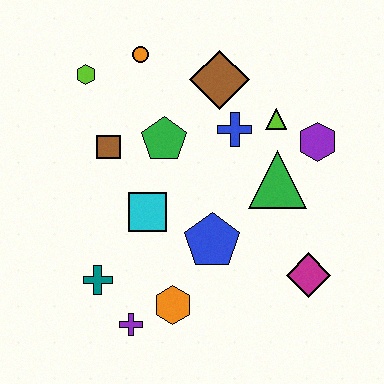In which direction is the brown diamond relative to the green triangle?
The brown diamond is above the green triangle.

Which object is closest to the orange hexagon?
The purple cross is closest to the orange hexagon.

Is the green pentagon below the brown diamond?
Yes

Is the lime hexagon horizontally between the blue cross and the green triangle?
No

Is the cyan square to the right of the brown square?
Yes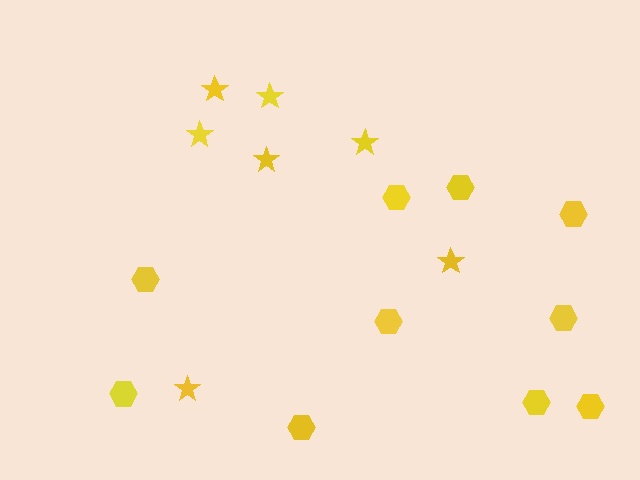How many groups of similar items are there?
There are 2 groups: one group of stars (7) and one group of hexagons (10).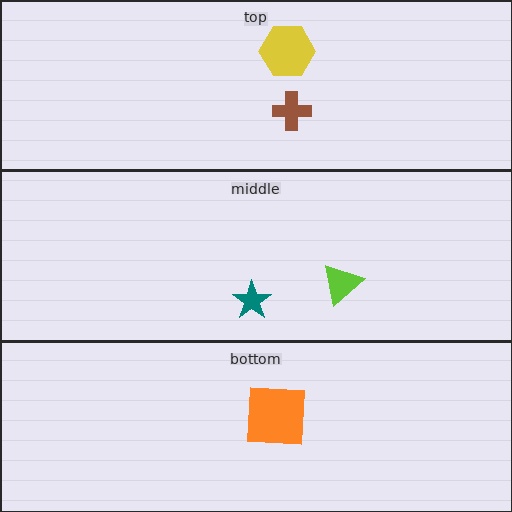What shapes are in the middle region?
The lime triangle, the teal star.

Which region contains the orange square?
The bottom region.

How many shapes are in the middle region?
2.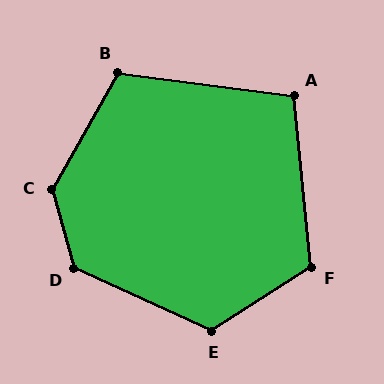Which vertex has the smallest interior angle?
A, at approximately 103 degrees.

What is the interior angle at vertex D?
Approximately 131 degrees (obtuse).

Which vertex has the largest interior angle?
C, at approximately 135 degrees.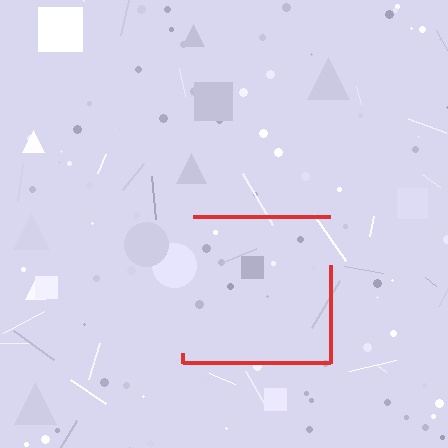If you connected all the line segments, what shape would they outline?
They would outline a square.